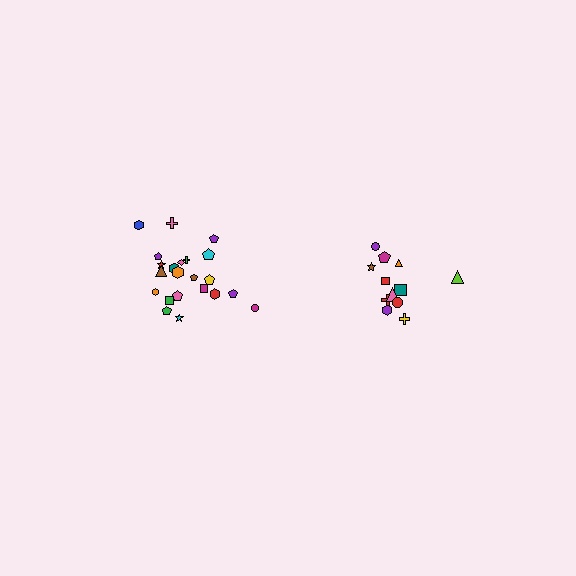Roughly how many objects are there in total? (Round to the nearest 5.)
Roughly 35 objects in total.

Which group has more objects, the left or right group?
The left group.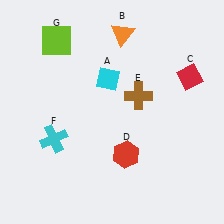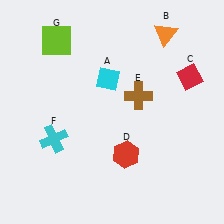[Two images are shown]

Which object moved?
The orange triangle (B) moved right.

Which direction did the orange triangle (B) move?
The orange triangle (B) moved right.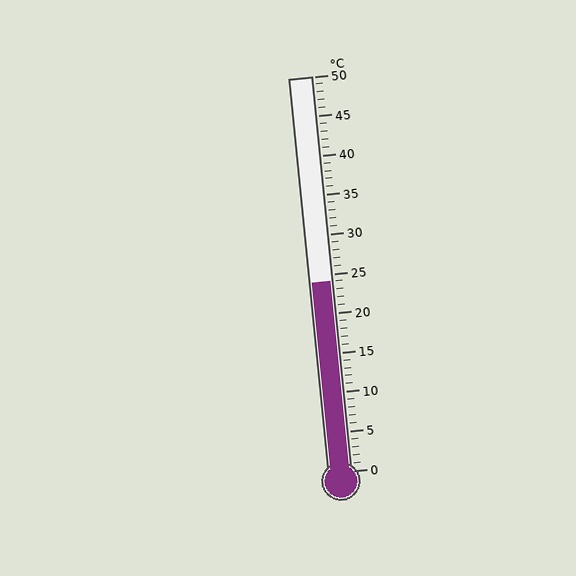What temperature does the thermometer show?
The thermometer shows approximately 24°C.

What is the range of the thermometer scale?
The thermometer scale ranges from 0°C to 50°C.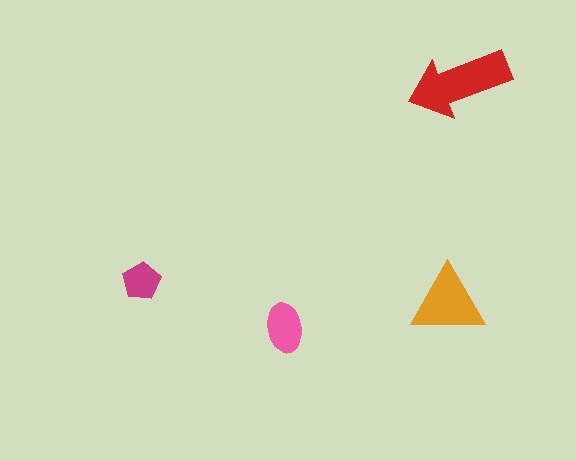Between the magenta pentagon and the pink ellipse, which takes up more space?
The pink ellipse.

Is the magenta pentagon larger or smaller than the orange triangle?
Smaller.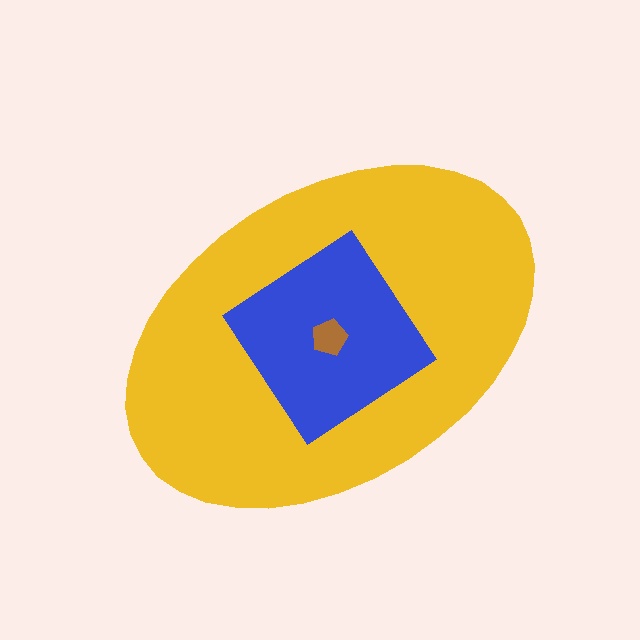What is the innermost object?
The brown pentagon.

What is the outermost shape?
The yellow ellipse.